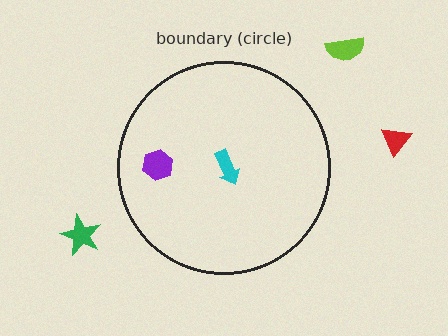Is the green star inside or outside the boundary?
Outside.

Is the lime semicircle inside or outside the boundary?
Outside.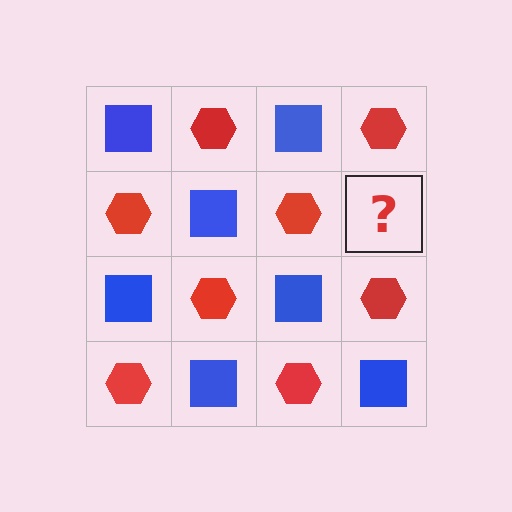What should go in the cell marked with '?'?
The missing cell should contain a blue square.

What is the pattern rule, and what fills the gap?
The rule is that it alternates blue square and red hexagon in a checkerboard pattern. The gap should be filled with a blue square.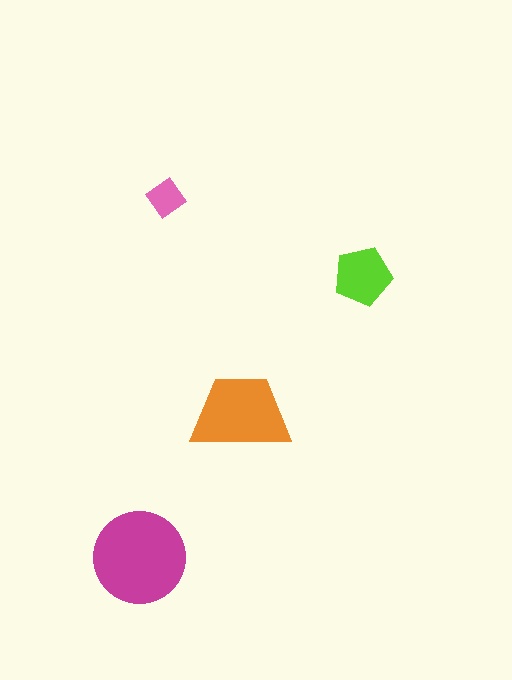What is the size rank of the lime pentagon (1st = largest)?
3rd.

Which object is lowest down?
The magenta circle is bottommost.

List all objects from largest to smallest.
The magenta circle, the orange trapezoid, the lime pentagon, the pink diamond.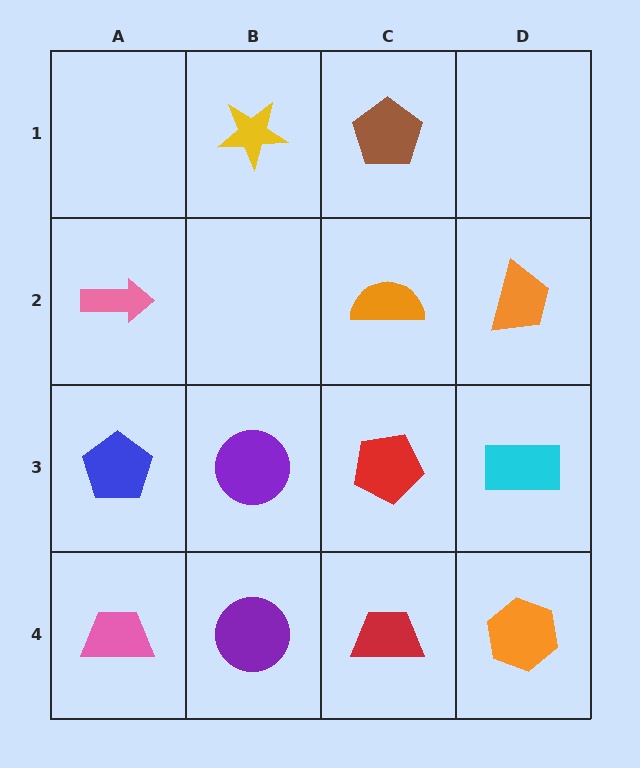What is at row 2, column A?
A pink arrow.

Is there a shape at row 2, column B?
No, that cell is empty.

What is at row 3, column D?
A cyan rectangle.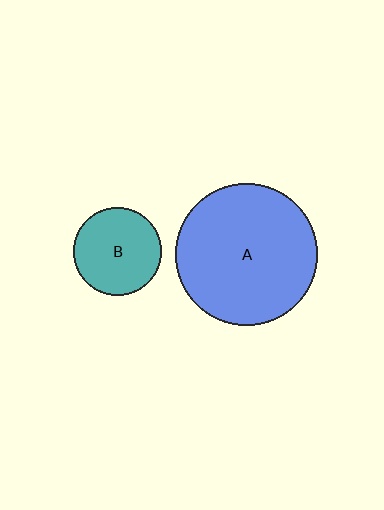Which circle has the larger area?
Circle A (blue).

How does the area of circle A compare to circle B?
Approximately 2.6 times.